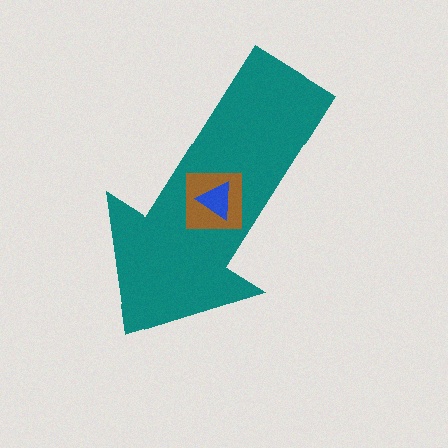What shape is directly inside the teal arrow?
The brown square.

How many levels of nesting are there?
3.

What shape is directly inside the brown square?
The blue triangle.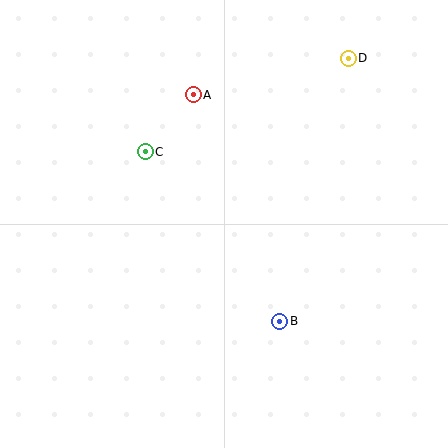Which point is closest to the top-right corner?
Point D is closest to the top-right corner.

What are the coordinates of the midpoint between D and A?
The midpoint between D and A is at (271, 76).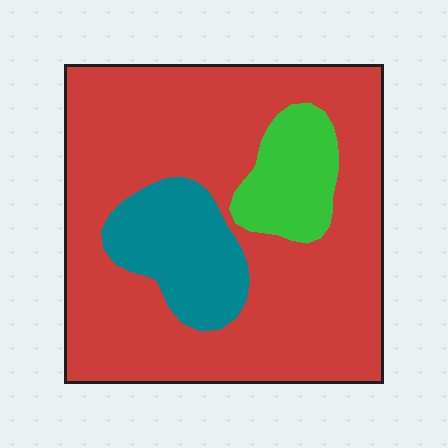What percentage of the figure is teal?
Teal covers about 15% of the figure.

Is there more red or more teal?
Red.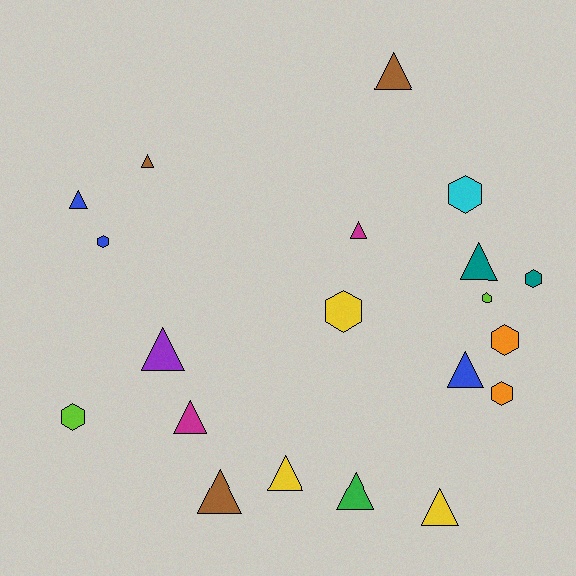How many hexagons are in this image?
There are 8 hexagons.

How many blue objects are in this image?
There are 3 blue objects.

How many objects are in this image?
There are 20 objects.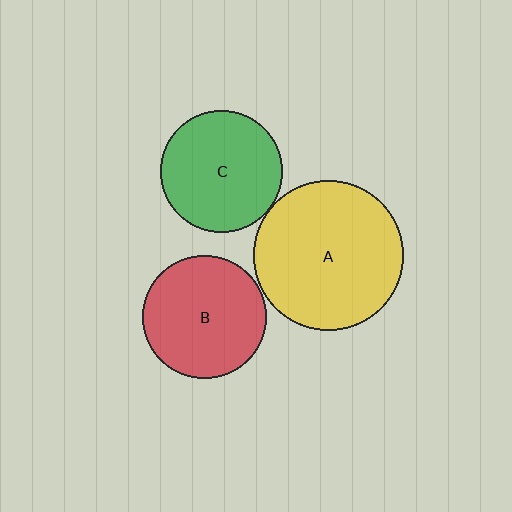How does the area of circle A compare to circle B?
Approximately 1.5 times.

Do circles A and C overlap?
Yes.